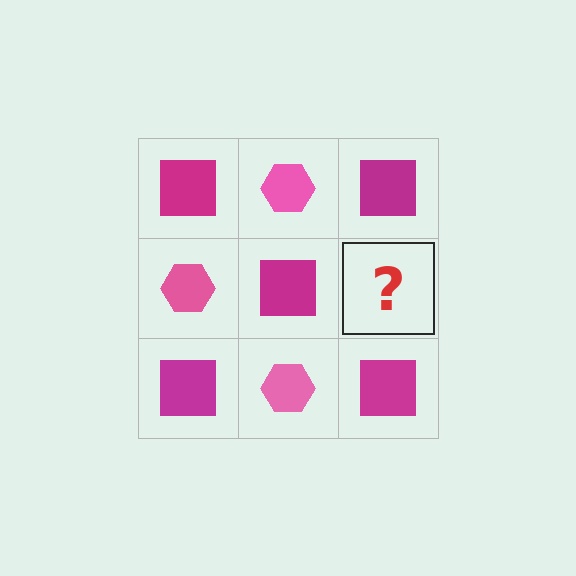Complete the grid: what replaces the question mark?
The question mark should be replaced with a pink hexagon.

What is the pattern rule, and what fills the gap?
The rule is that it alternates magenta square and pink hexagon in a checkerboard pattern. The gap should be filled with a pink hexagon.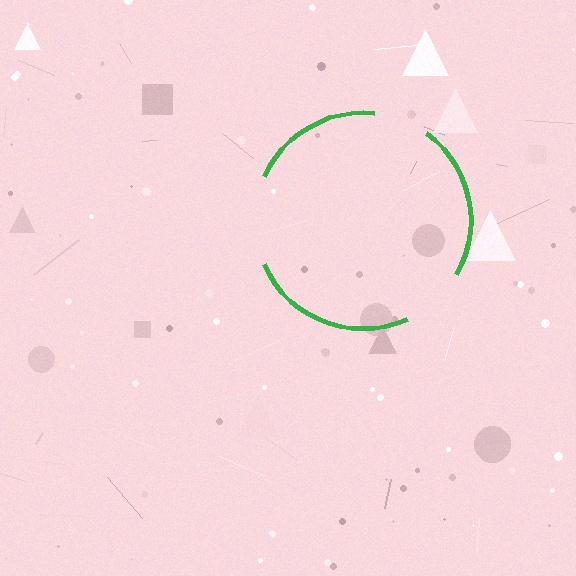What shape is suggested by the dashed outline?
The dashed outline suggests a circle.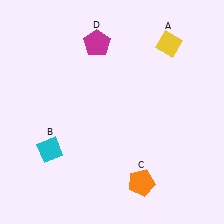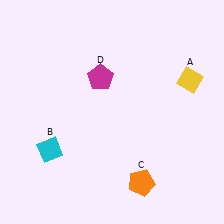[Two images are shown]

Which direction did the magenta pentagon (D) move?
The magenta pentagon (D) moved down.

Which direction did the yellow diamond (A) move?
The yellow diamond (A) moved down.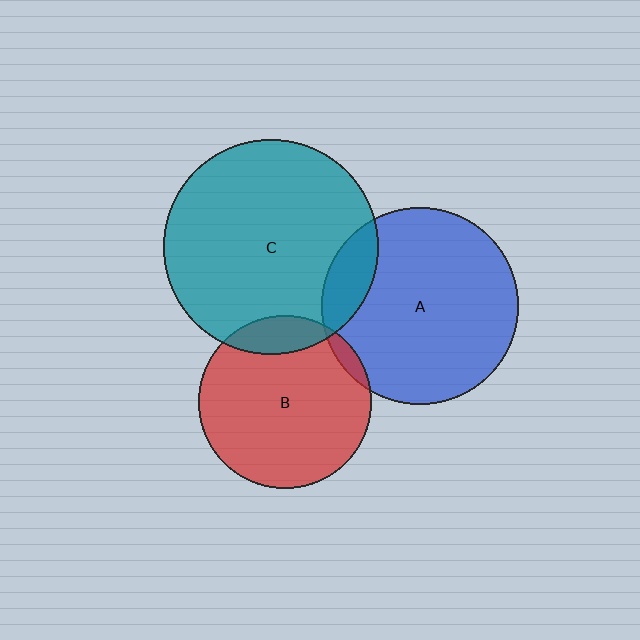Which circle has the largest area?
Circle C (teal).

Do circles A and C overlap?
Yes.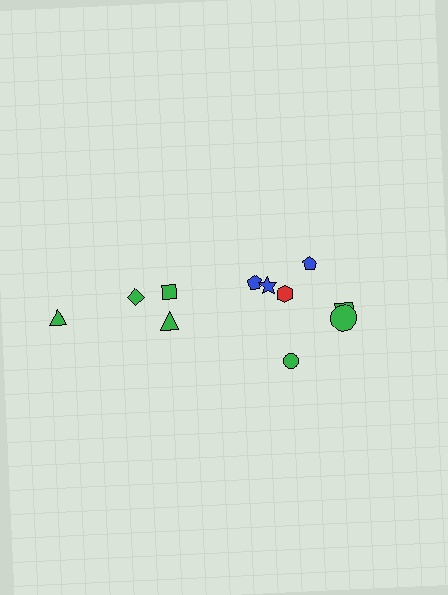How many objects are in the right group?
There are 7 objects.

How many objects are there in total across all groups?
There are 11 objects.